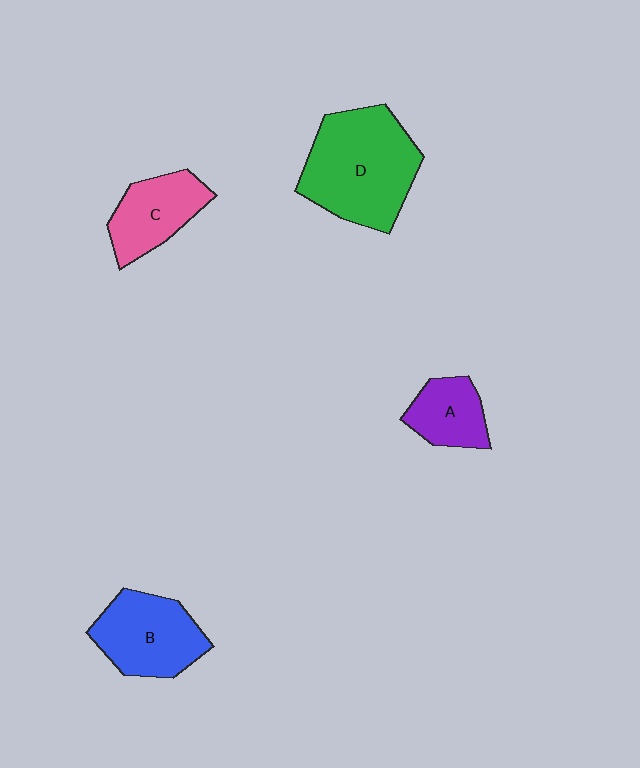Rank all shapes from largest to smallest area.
From largest to smallest: D (green), B (blue), C (pink), A (purple).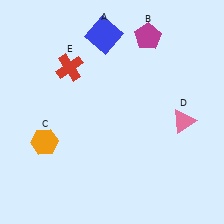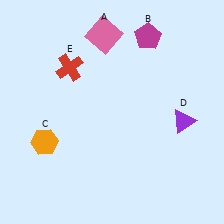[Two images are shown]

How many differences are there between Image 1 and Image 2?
There are 2 differences between the two images.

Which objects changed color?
A changed from blue to pink. D changed from pink to purple.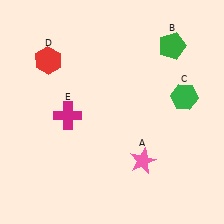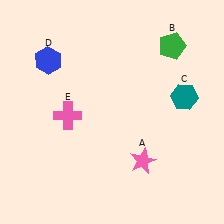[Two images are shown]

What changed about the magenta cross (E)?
In Image 1, E is magenta. In Image 2, it changed to pink.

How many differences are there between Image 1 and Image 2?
There are 3 differences between the two images.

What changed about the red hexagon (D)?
In Image 1, D is red. In Image 2, it changed to blue.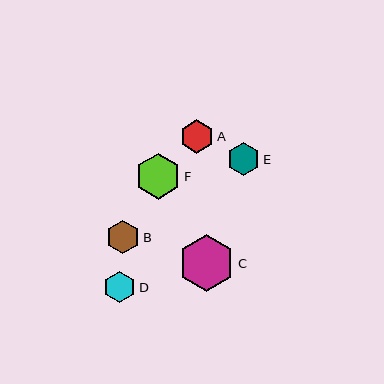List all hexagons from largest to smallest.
From largest to smallest: C, F, A, B, E, D.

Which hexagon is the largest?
Hexagon C is the largest with a size of approximately 56 pixels.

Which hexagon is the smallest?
Hexagon D is the smallest with a size of approximately 32 pixels.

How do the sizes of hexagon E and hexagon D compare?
Hexagon E and hexagon D are approximately the same size.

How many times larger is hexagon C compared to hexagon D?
Hexagon C is approximately 1.8 times the size of hexagon D.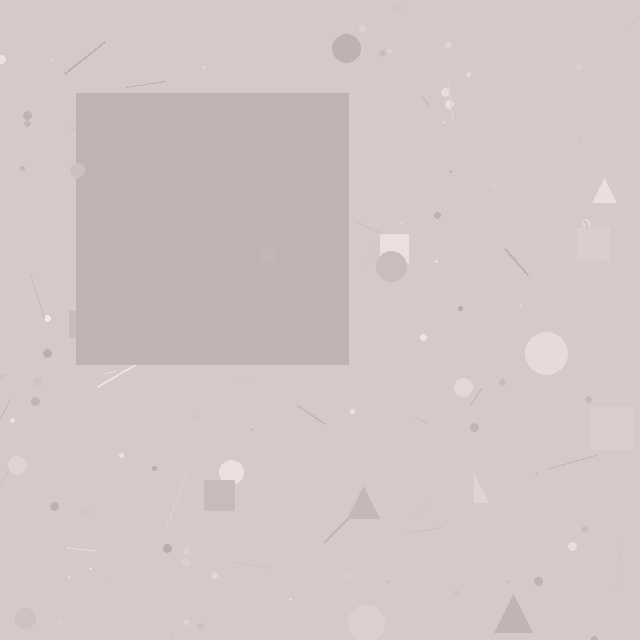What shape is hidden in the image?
A square is hidden in the image.